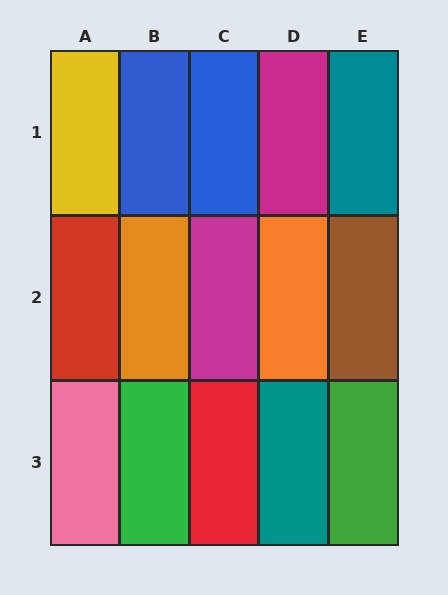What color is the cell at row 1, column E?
Teal.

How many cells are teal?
2 cells are teal.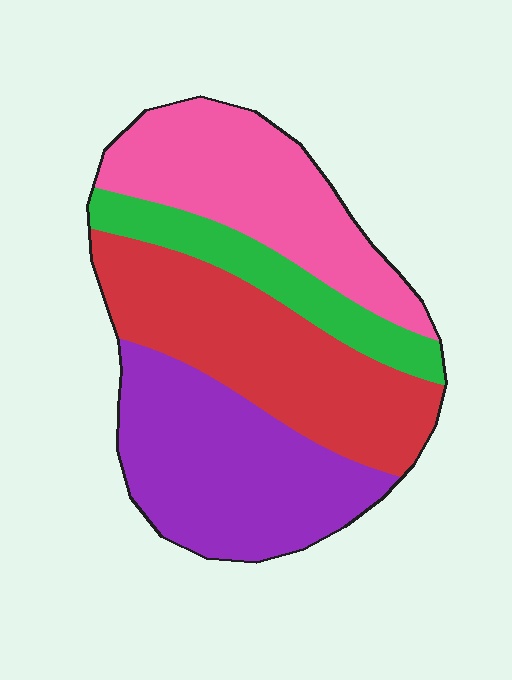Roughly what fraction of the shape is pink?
Pink covers 26% of the shape.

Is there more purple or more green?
Purple.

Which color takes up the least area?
Green, at roughly 15%.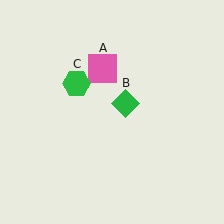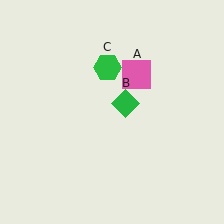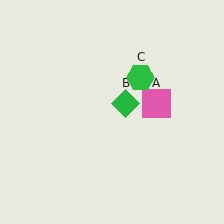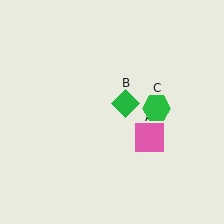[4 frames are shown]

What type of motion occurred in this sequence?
The pink square (object A), green hexagon (object C) rotated clockwise around the center of the scene.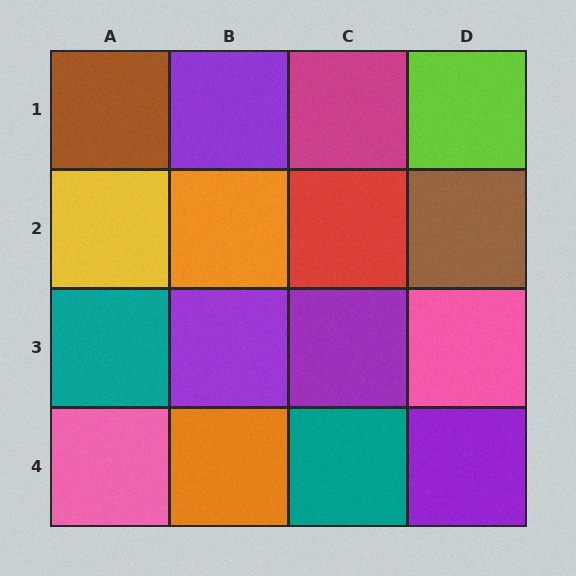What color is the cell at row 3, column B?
Purple.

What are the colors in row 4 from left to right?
Pink, orange, teal, purple.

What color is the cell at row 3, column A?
Teal.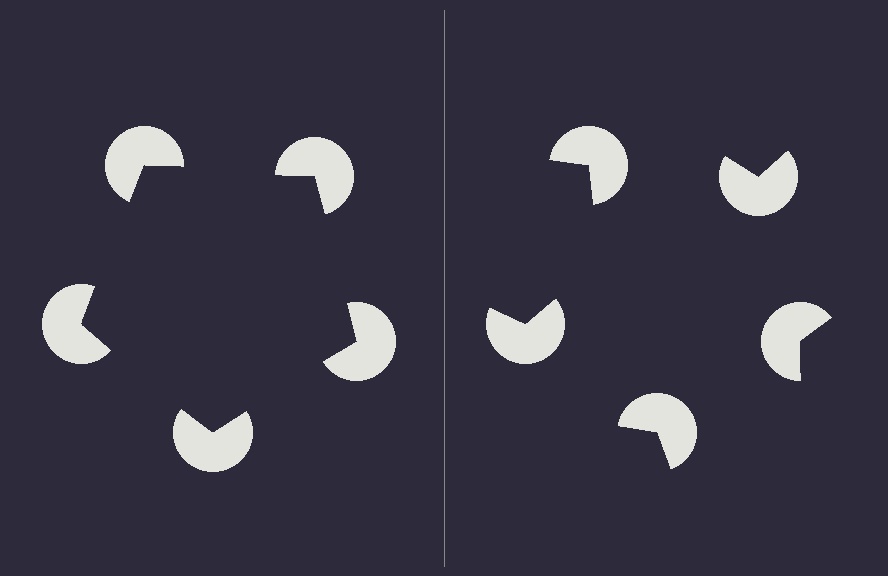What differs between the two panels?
The pac-man discs are positioned identically on both sides; only the wedge orientations differ. On the left they align to a pentagon; on the right they are misaligned.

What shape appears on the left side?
An illusory pentagon.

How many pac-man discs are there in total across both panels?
10 — 5 on each side.